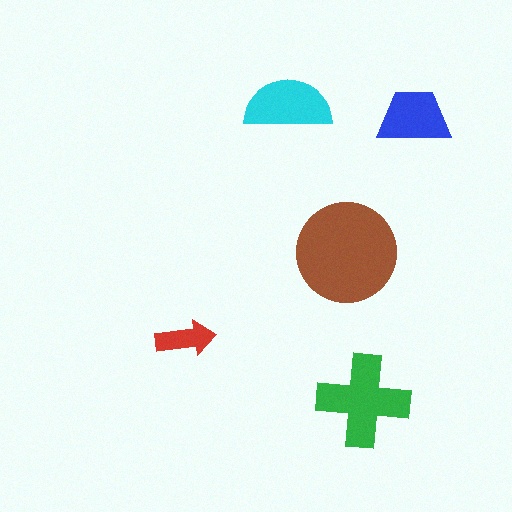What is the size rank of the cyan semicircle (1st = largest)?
3rd.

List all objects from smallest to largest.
The red arrow, the blue trapezoid, the cyan semicircle, the green cross, the brown circle.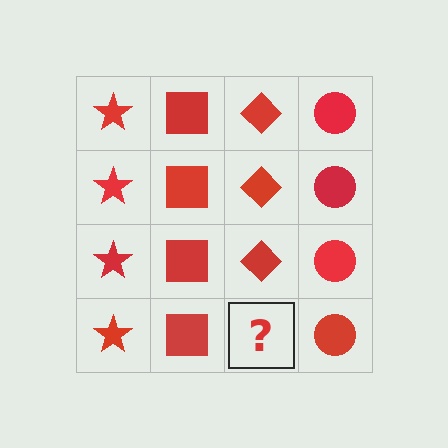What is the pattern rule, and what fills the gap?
The rule is that each column has a consistent shape. The gap should be filled with a red diamond.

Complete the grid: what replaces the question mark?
The question mark should be replaced with a red diamond.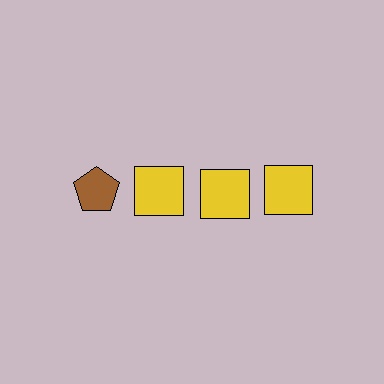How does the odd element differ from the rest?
It differs in both color (brown instead of yellow) and shape (pentagon instead of square).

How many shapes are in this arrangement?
There are 4 shapes arranged in a grid pattern.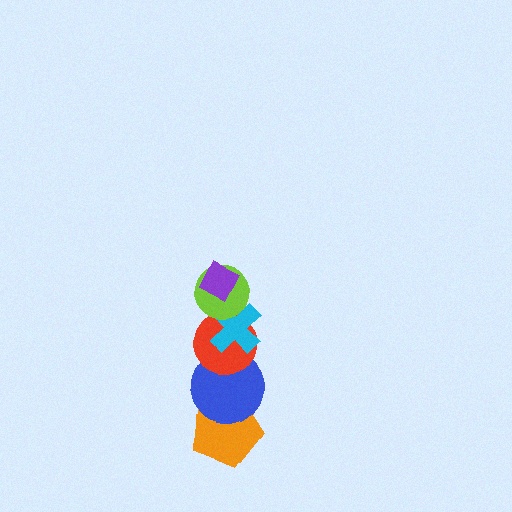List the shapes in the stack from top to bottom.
From top to bottom: the purple diamond, the lime circle, the cyan cross, the red circle, the blue circle, the orange pentagon.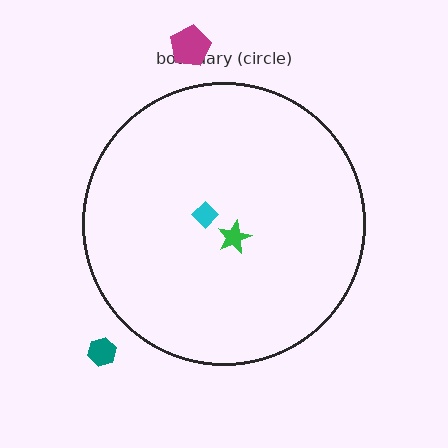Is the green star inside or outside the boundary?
Inside.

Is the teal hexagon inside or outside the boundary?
Outside.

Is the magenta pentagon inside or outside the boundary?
Outside.